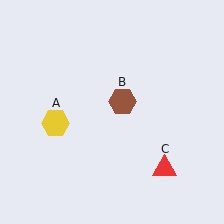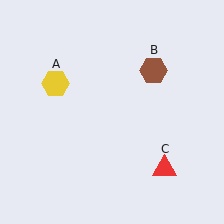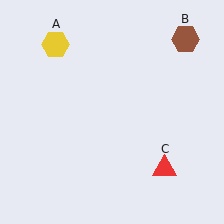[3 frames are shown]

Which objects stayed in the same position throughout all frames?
Red triangle (object C) remained stationary.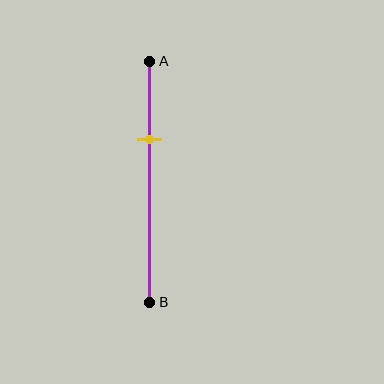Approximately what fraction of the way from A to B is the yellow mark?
The yellow mark is approximately 35% of the way from A to B.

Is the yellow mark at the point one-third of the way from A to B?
Yes, the mark is approximately at the one-third point.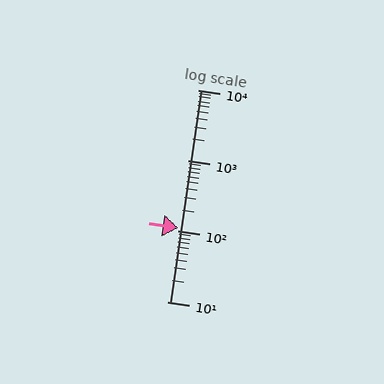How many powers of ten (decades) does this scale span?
The scale spans 3 decades, from 10 to 10000.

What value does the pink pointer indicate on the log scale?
The pointer indicates approximately 110.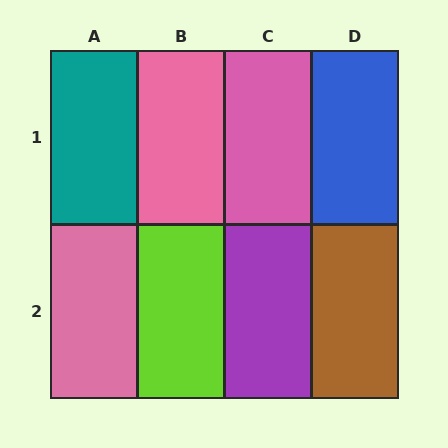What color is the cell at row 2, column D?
Brown.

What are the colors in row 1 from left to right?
Teal, pink, pink, blue.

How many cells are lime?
1 cell is lime.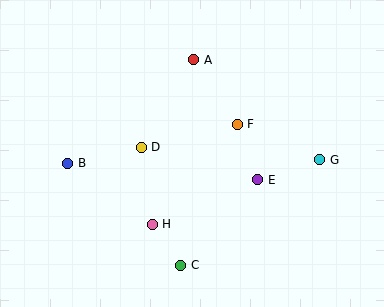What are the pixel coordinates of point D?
Point D is at (141, 147).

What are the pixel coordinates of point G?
Point G is at (320, 160).